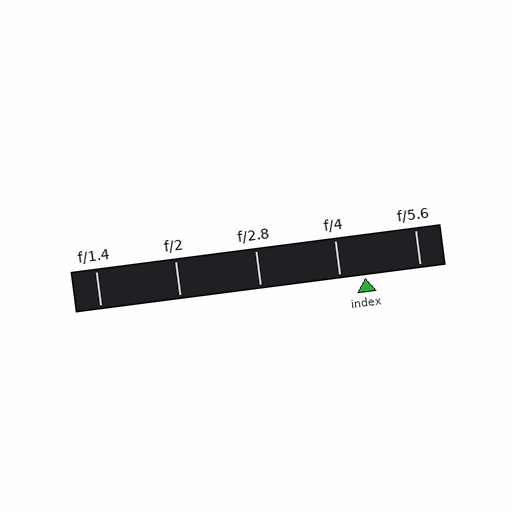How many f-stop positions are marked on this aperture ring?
There are 5 f-stop positions marked.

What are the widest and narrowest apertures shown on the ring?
The widest aperture shown is f/1.4 and the narrowest is f/5.6.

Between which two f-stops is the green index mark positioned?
The index mark is between f/4 and f/5.6.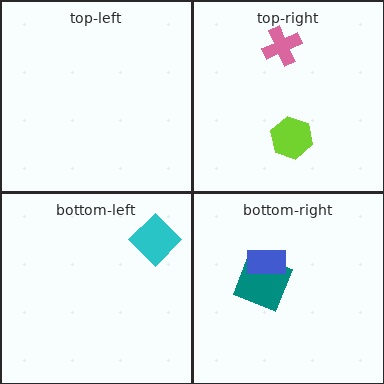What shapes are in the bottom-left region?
The cyan diamond.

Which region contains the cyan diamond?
The bottom-left region.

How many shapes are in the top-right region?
2.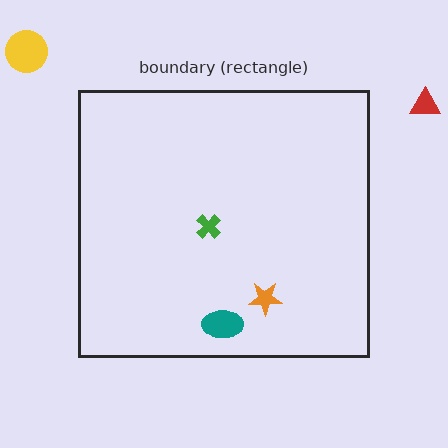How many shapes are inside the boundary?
3 inside, 2 outside.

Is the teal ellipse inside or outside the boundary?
Inside.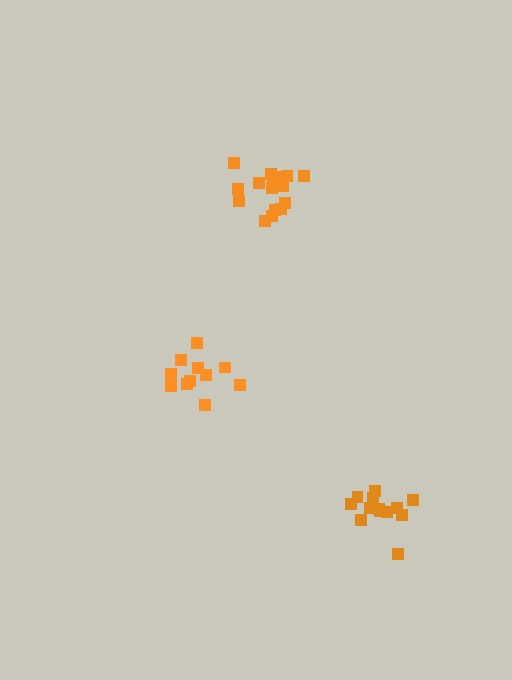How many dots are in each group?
Group 1: 13 dots, Group 2: 11 dots, Group 3: 16 dots (40 total).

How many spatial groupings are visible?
There are 3 spatial groupings.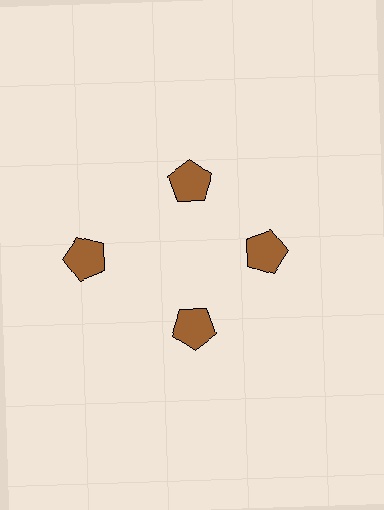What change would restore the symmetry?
The symmetry would be restored by moving it inward, back onto the ring so that all 4 pentagons sit at equal angles and equal distance from the center.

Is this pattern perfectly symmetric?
No. The 4 brown pentagons are arranged in a ring, but one element near the 9 o'clock position is pushed outward from the center, breaking the 4-fold rotational symmetry.